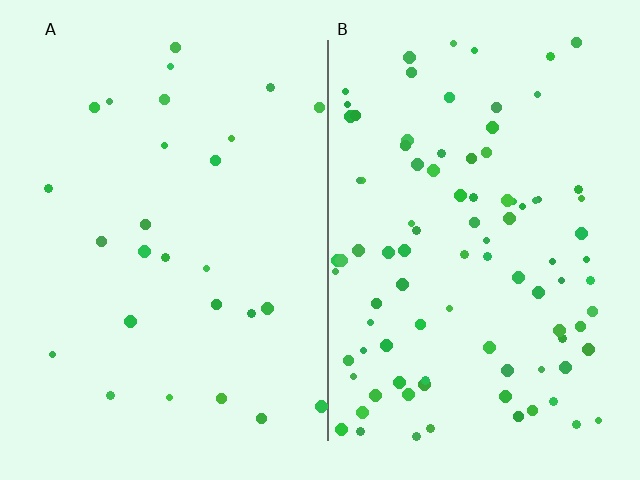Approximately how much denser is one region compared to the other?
Approximately 3.5× — region B over region A.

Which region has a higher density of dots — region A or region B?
B (the right).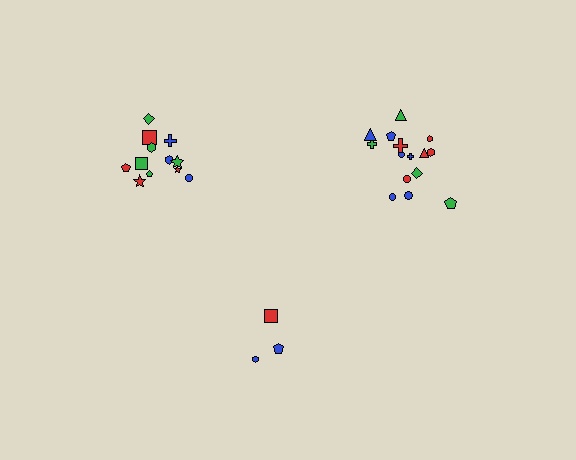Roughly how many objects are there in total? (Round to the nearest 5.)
Roughly 30 objects in total.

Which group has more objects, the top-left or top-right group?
The top-right group.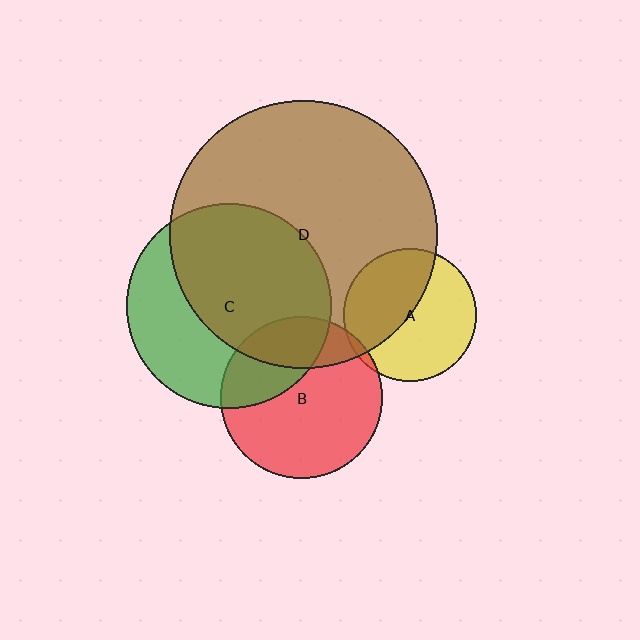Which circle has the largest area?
Circle D (brown).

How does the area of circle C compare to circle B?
Approximately 1.6 times.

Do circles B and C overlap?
Yes.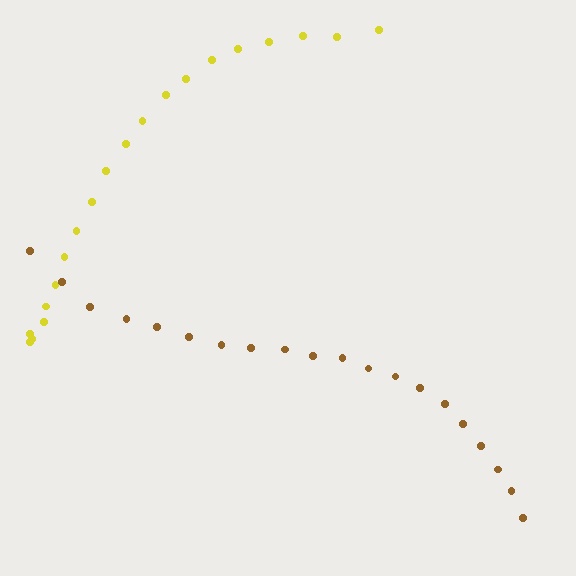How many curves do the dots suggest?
There are 2 distinct paths.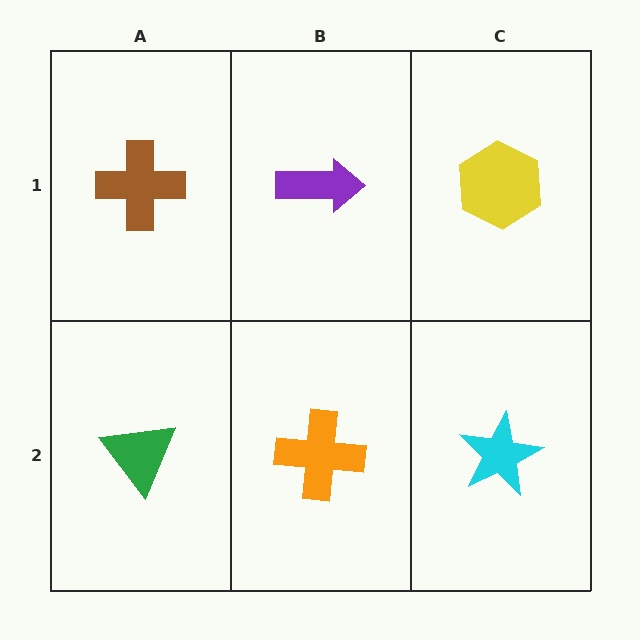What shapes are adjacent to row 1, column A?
A green triangle (row 2, column A), a purple arrow (row 1, column B).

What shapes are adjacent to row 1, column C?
A cyan star (row 2, column C), a purple arrow (row 1, column B).